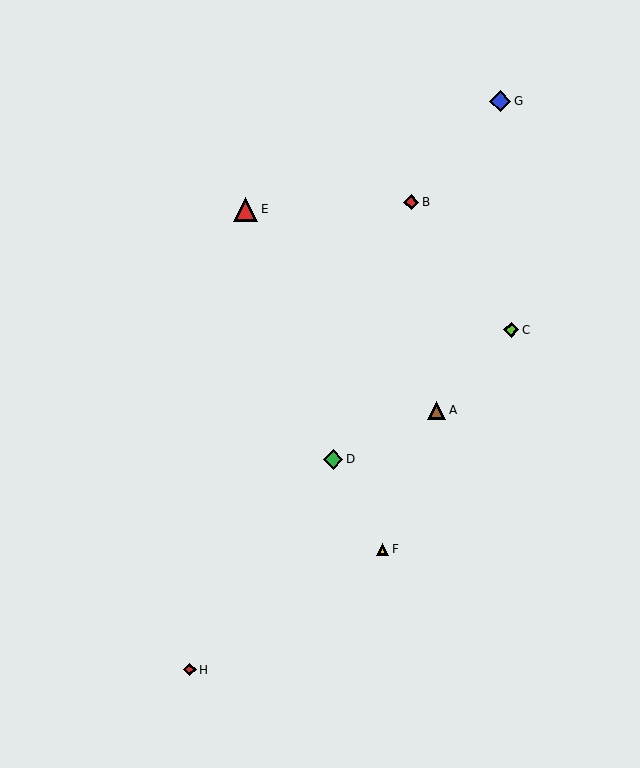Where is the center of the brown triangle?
The center of the brown triangle is at (437, 410).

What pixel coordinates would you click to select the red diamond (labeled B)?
Click at (411, 202) to select the red diamond B.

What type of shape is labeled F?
Shape F is a yellow triangle.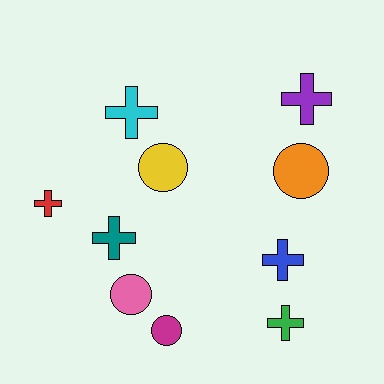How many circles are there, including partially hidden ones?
There are 4 circles.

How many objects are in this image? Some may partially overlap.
There are 10 objects.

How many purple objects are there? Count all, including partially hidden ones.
There is 1 purple object.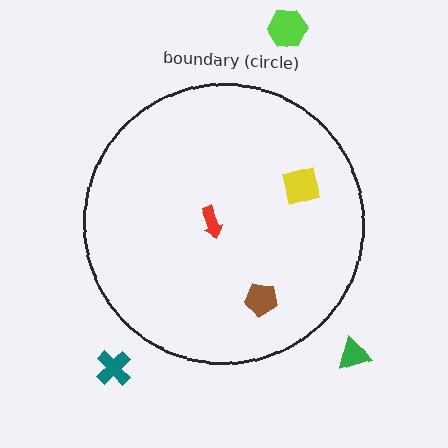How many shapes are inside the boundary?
3 inside, 3 outside.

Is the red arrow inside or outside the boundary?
Inside.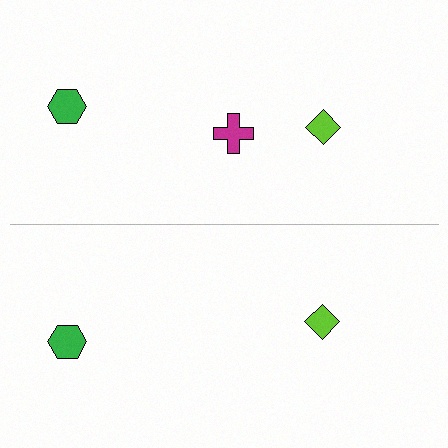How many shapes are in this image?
There are 5 shapes in this image.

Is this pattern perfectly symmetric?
No, the pattern is not perfectly symmetric. A magenta cross is missing from the bottom side.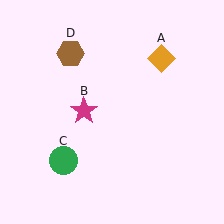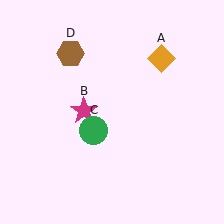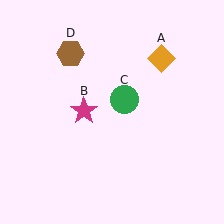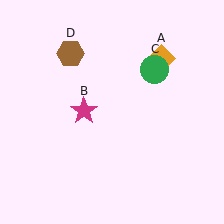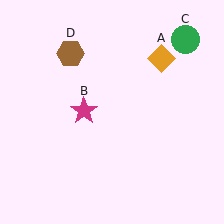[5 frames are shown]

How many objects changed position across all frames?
1 object changed position: green circle (object C).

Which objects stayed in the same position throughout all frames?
Orange diamond (object A) and magenta star (object B) and brown hexagon (object D) remained stationary.